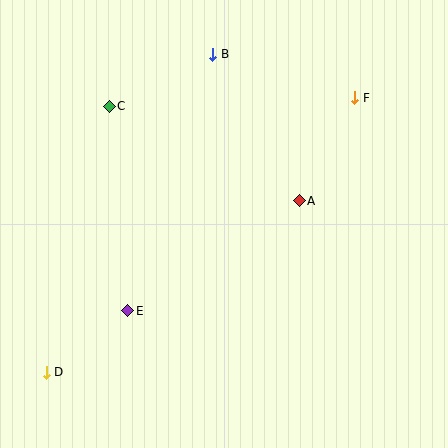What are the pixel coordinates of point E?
Point E is at (128, 311).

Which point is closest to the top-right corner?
Point F is closest to the top-right corner.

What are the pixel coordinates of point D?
Point D is at (46, 372).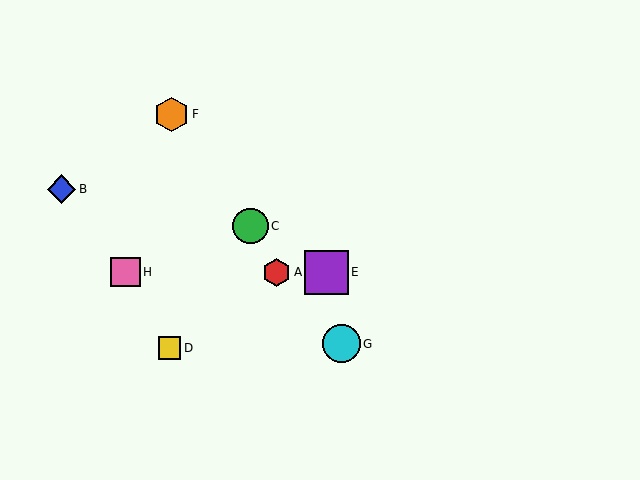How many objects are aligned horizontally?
3 objects (A, E, H) are aligned horizontally.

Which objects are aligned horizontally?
Objects A, E, H are aligned horizontally.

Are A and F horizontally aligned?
No, A is at y≈272 and F is at y≈114.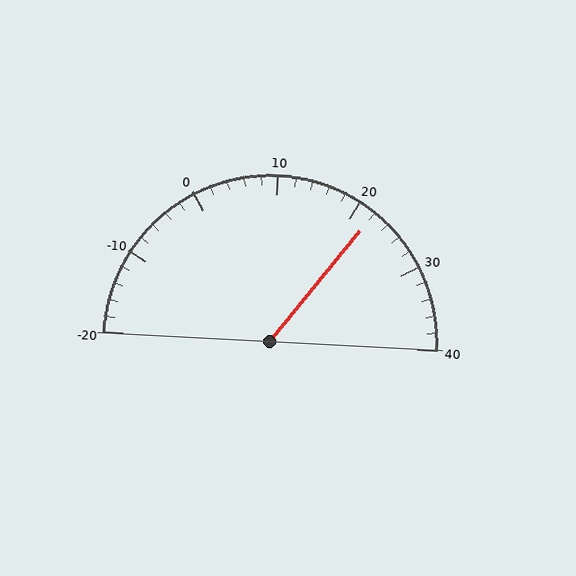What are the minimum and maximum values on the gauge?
The gauge ranges from -20 to 40.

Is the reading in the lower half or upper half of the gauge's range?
The reading is in the upper half of the range (-20 to 40).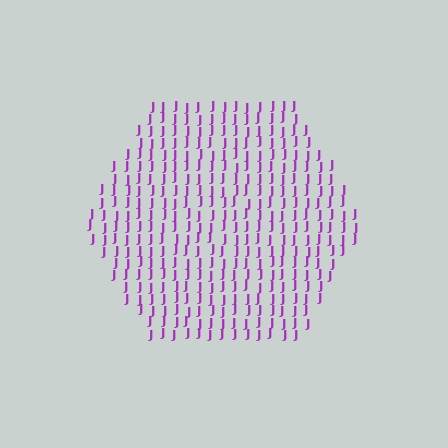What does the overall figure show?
The overall figure shows a hexagon.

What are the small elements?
The small elements are letter J's.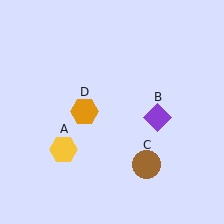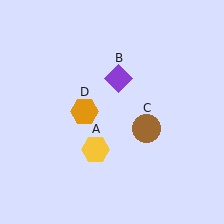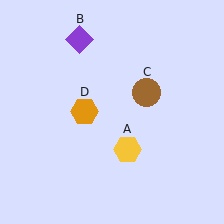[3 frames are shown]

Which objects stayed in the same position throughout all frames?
Orange hexagon (object D) remained stationary.